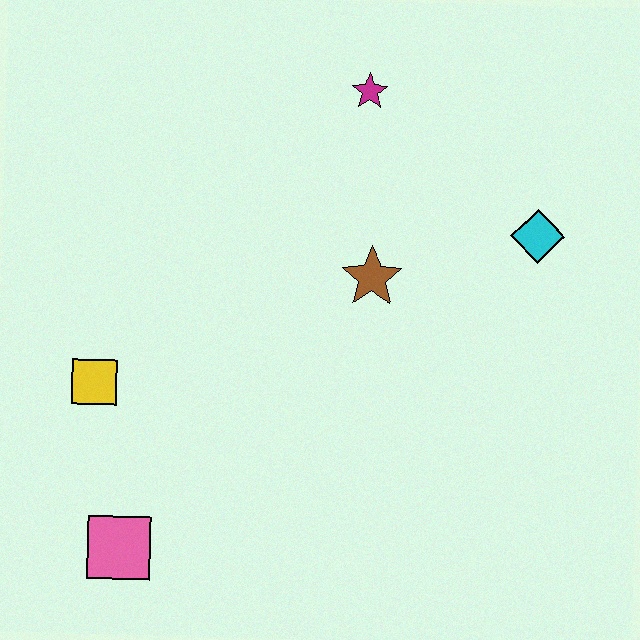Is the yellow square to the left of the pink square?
Yes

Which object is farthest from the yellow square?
The cyan diamond is farthest from the yellow square.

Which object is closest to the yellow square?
The pink square is closest to the yellow square.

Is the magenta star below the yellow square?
No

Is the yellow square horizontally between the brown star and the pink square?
No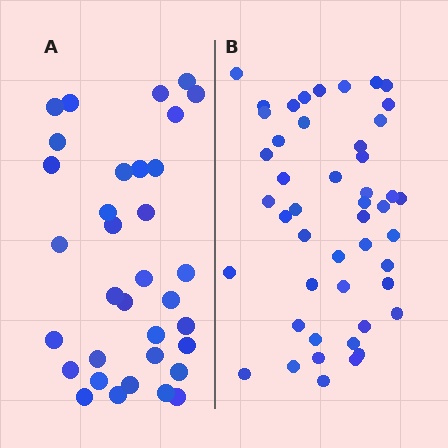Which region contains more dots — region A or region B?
Region B (the right region) has more dots.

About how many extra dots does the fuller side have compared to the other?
Region B has approximately 15 more dots than region A.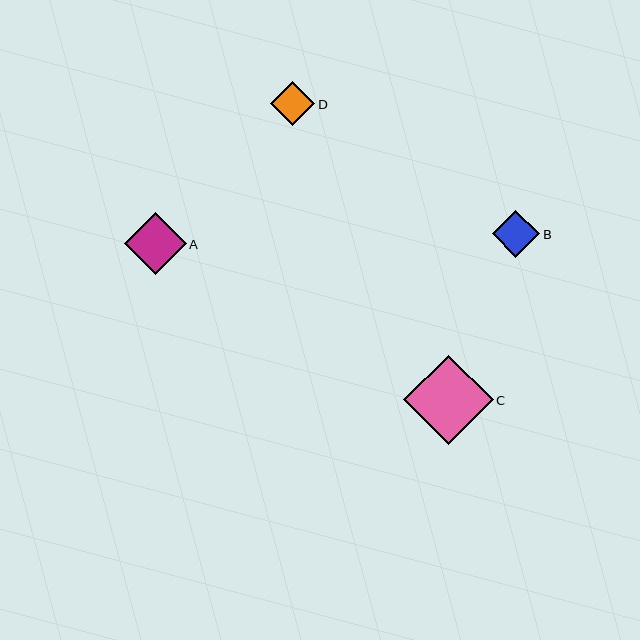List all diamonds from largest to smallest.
From largest to smallest: C, A, B, D.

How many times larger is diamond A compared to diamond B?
Diamond A is approximately 1.3 times the size of diamond B.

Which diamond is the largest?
Diamond C is the largest with a size of approximately 89 pixels.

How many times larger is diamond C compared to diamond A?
Diamond C is approximately 1.4 times the size of diamond A.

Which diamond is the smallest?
Diamond D is the smallest with a size of approximately 44 pixels.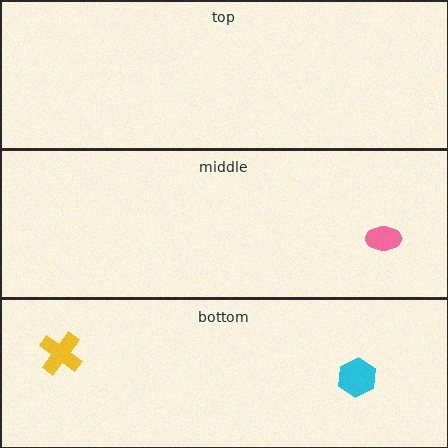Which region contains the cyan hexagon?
The bottom region.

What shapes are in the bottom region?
The cyan hexagon, the yellow cross.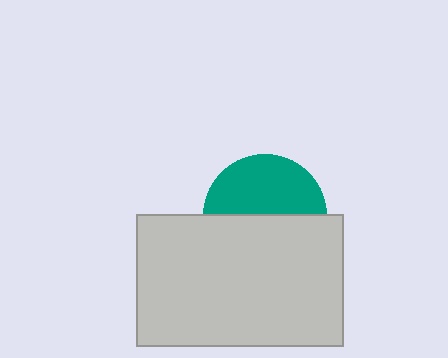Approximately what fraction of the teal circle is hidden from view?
Roughly 53% of the teal circle is hidden behind the light gray rectangle.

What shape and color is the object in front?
The object in front is a light gray rectangle.